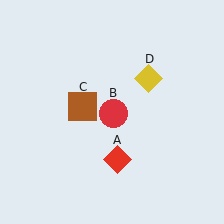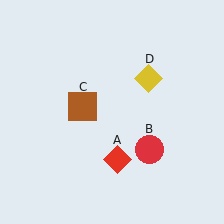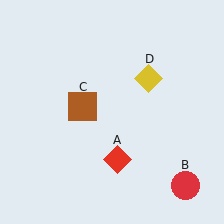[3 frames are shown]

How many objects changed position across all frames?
1 object changed position: red circle (object B).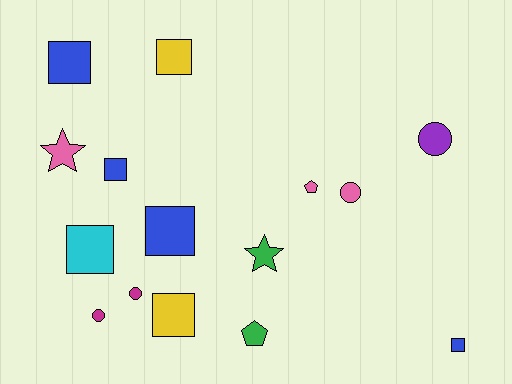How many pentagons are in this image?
There are 2 pentagons.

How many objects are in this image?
There are 15 objects.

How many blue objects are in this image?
There are 4 blue objects.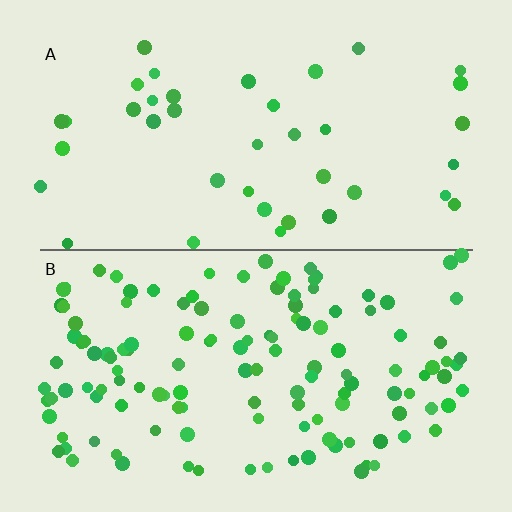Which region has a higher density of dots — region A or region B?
B (the bottom).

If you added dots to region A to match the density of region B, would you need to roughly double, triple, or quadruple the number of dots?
Approximately triple.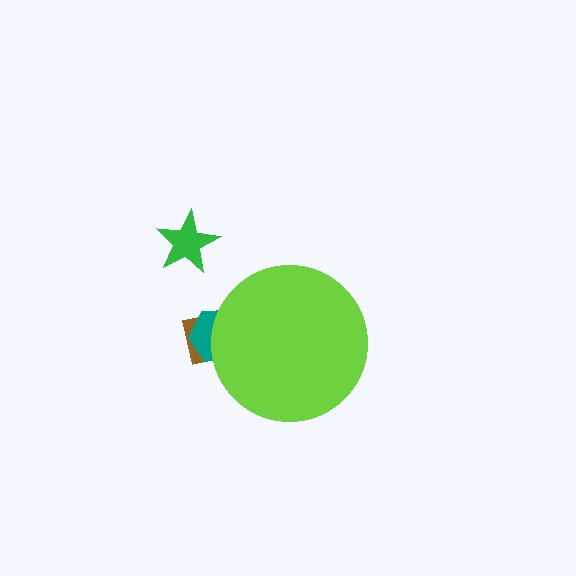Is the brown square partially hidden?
Yes, the brown square is partially hidden behind the lime circle.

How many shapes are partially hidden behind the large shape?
2 shapes are partially hidden.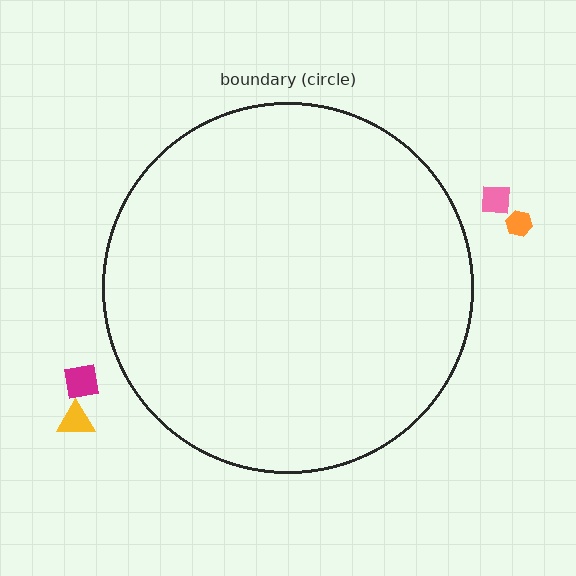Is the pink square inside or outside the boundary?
Outside.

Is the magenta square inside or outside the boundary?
Outside.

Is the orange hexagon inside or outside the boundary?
Outside.